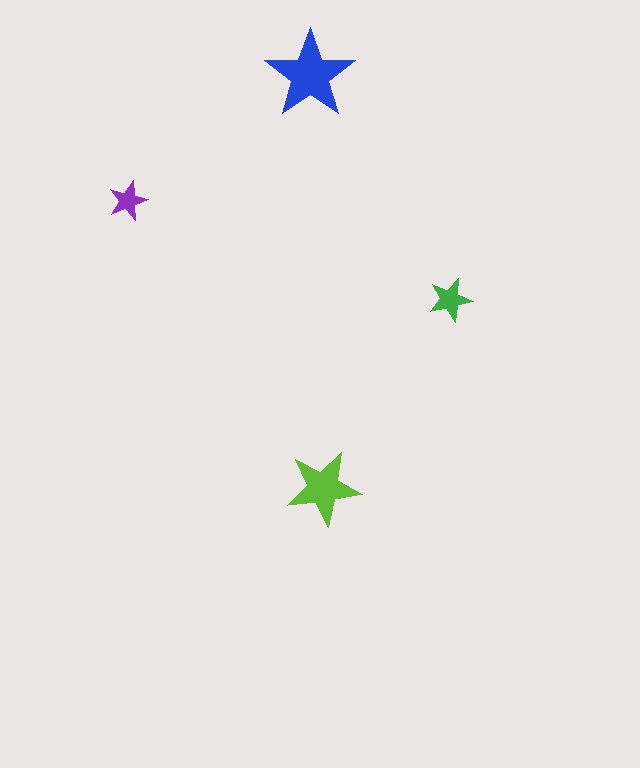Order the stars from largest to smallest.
the blue one, the lime one, the green one, the purple one.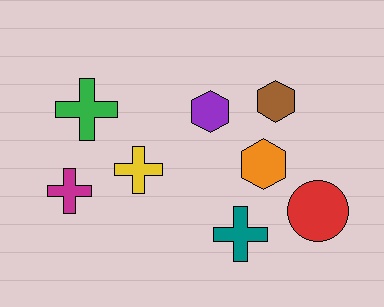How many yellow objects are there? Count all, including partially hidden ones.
There is 1 yellow object.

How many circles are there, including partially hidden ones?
There is 1 circle.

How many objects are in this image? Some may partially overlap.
There are 8 objects.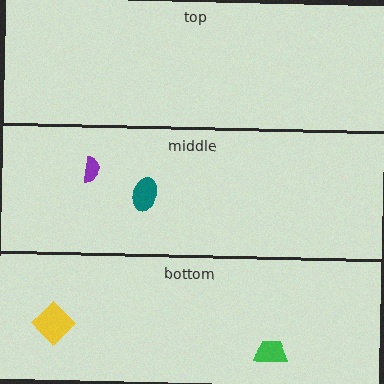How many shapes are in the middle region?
2.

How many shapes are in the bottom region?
2.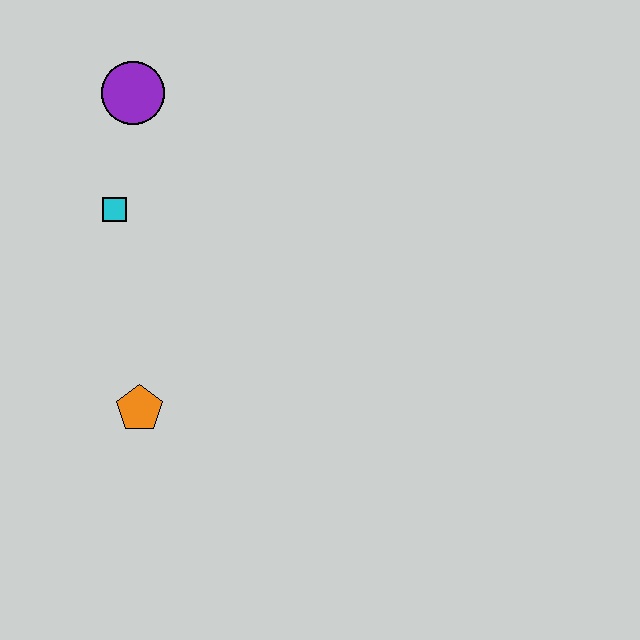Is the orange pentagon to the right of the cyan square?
Yes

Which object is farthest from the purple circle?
The orange pentagon is farthest from the purple circle.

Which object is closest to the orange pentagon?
The cyan square is closest to the orange pentagon.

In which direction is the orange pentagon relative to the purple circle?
The orange pentagon is below the purple circle.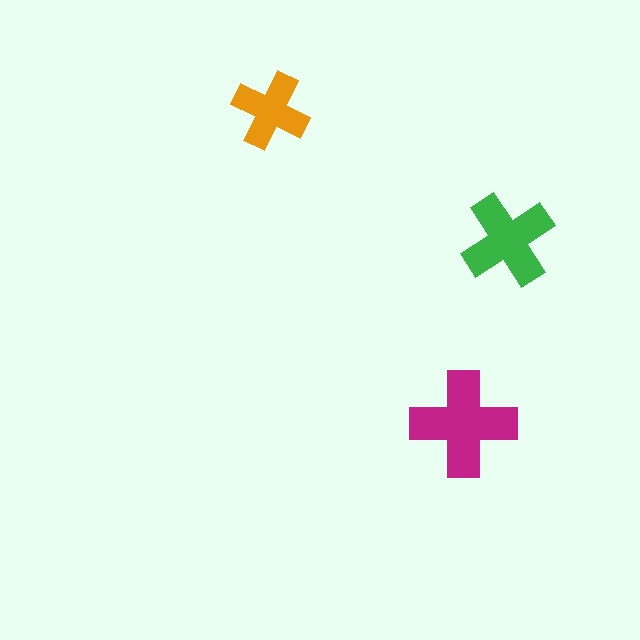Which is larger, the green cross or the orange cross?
The green one.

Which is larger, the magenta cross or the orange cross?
The magenta one.